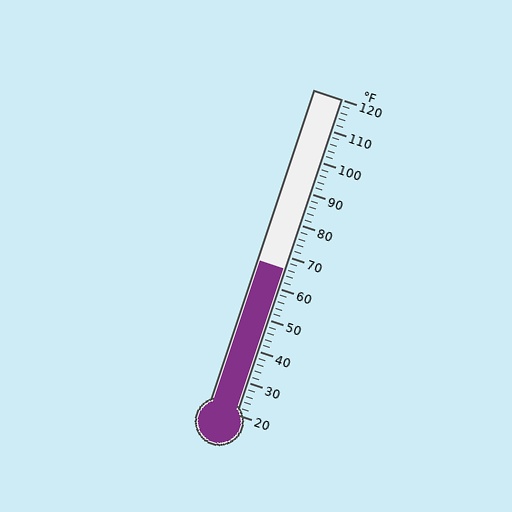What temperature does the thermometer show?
The thermometer shows approximately 66°F.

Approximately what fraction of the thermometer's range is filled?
The thermometer is filled to approximately 45% of its range.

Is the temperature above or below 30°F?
The temperature is above 30°F.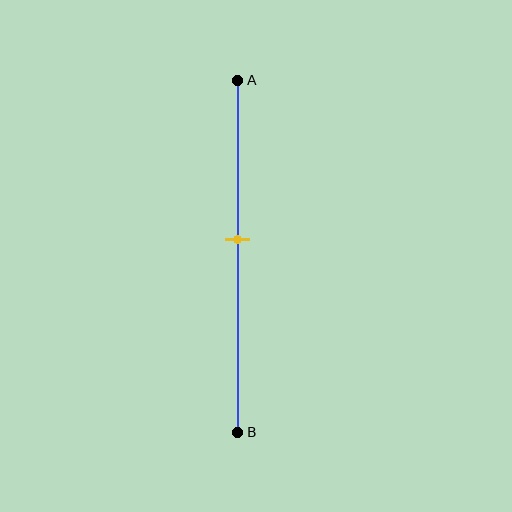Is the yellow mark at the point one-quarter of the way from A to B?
No, the mark is at about 45% from A, not at the 25% one-quarter point.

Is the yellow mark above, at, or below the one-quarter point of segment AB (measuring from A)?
The yellow mark is below the one-quarter point of segment AB.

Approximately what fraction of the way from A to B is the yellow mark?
The yellow mark is approximately 45% of the way from A to B.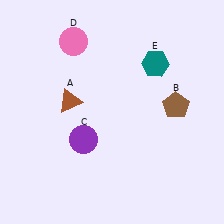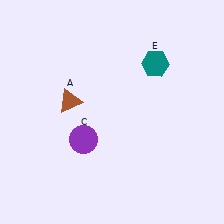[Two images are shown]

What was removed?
The brown pentagon (B), the pink circle (D) were removed in Image 2.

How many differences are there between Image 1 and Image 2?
There are 2 differences between the two images.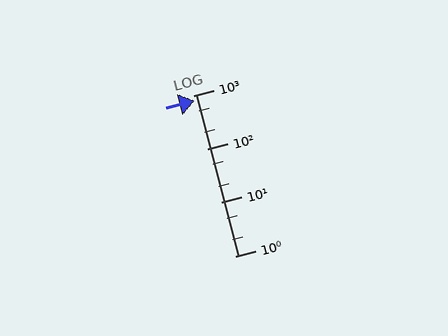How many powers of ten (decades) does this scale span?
The scale spans 3 decades, from 1 to 1000.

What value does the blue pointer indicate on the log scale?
The pointer indicates approximately 790.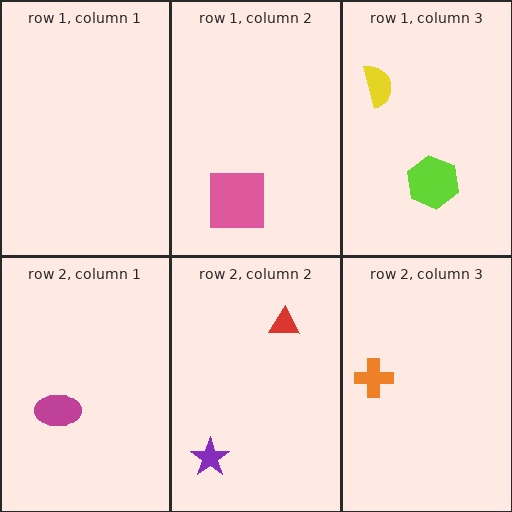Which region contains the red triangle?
The row 2, column 2 region.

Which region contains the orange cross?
The row 2, column 3 region.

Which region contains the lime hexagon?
The row 1, column 3 region.